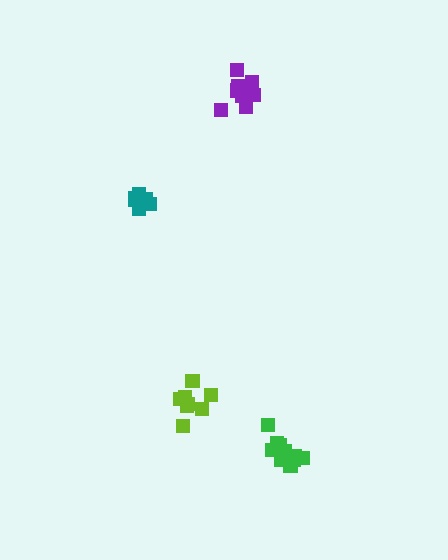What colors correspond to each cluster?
The clusters are colored: purple, lime, teal, green.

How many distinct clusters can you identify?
There are 4 distinct clusters.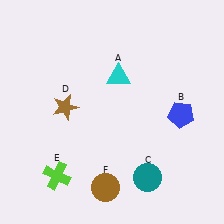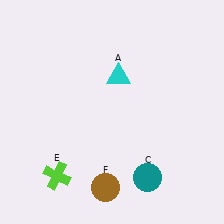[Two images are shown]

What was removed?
The brown star (D), the blue pentagon (B) were removed in Image 2.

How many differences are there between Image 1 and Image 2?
There are 2 differences between the two images.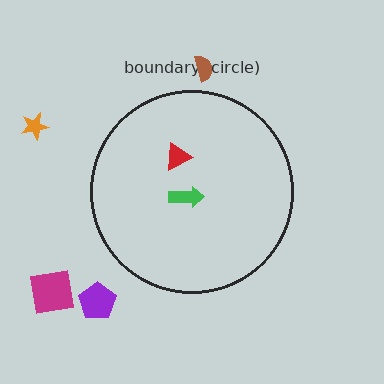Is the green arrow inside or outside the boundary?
Inside.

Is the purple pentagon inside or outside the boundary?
Outside.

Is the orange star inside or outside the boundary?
Outside.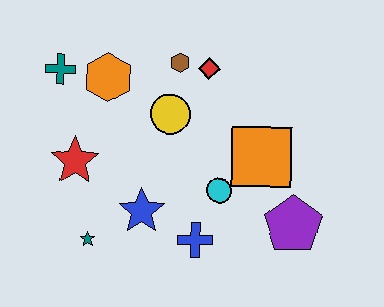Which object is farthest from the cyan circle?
The teal cross is farthest from the cyan circle.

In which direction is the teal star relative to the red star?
The teal star is below the red star.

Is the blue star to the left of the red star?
No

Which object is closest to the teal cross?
The orange hexagon is closest to the teal cross.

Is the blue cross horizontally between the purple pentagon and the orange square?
No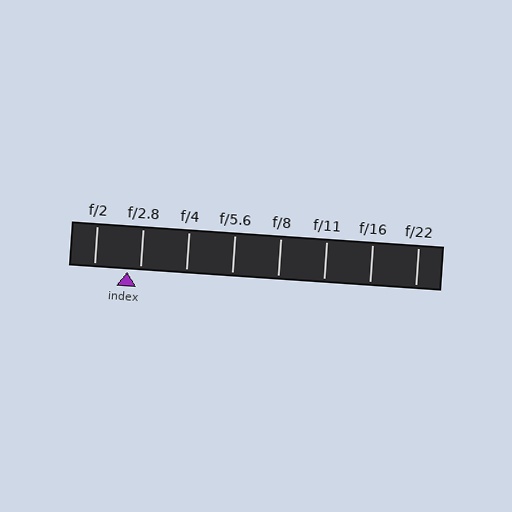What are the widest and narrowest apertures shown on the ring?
The widest aperture shown is f/2 and the narrowest is f/22.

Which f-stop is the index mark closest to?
The index mark is closest to f/2.8.